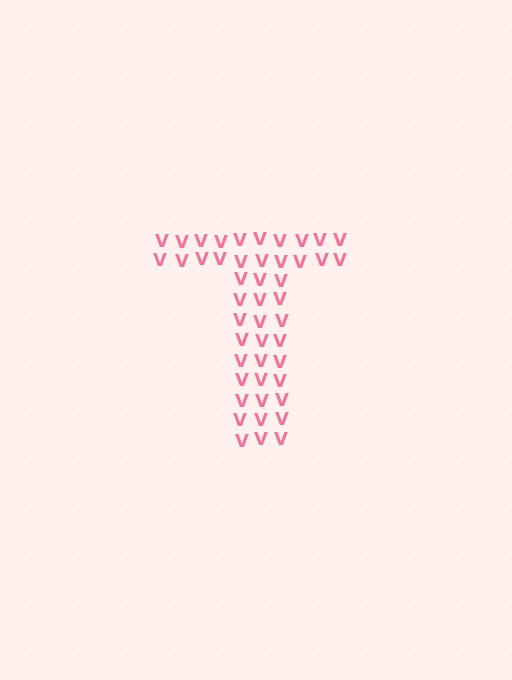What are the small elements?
The small elements are letter V's.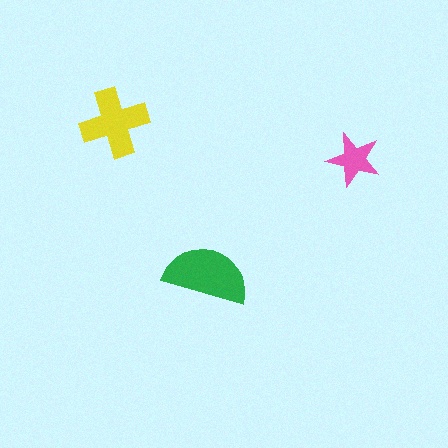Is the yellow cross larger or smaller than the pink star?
Larger.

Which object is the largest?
The green semicircle.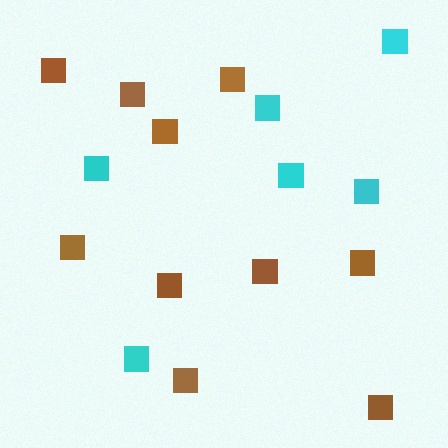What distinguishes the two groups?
There are 2 groups: one group of brown squares (10) and one group of cyan squares (6).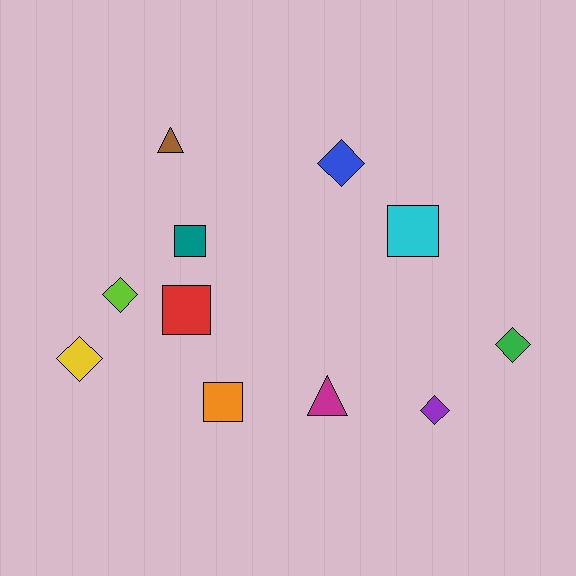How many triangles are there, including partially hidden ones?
There are 2 triangles.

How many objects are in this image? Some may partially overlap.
There are 11 objects.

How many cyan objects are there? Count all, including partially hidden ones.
There is 1 cyan object.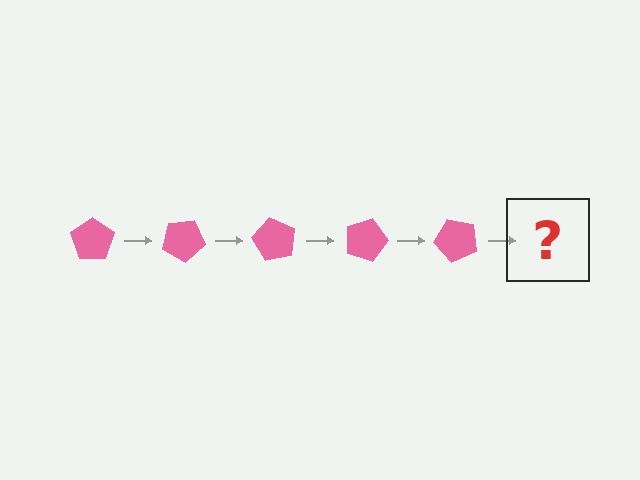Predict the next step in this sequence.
The next step is a pink pentagon rotated 150 degrees.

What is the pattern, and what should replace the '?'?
The pattern is that the pentagon rotates 30 degrees each step. The '?' should be a pink pentagon rotated 150 degrees.